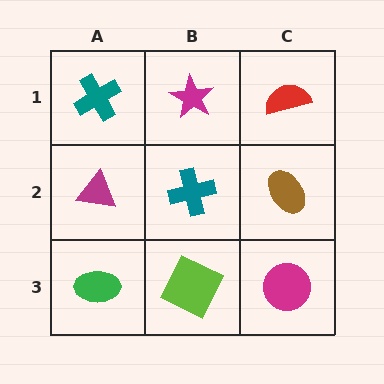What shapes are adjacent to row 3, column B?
A teal cross (row 2, column B), a green ellipse (row 3, column A), a magenta circle (row 3, column C).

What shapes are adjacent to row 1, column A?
A magenta triangle (row 2, column A), a magenta star (row 1, column B).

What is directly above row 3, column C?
A brown ellipse.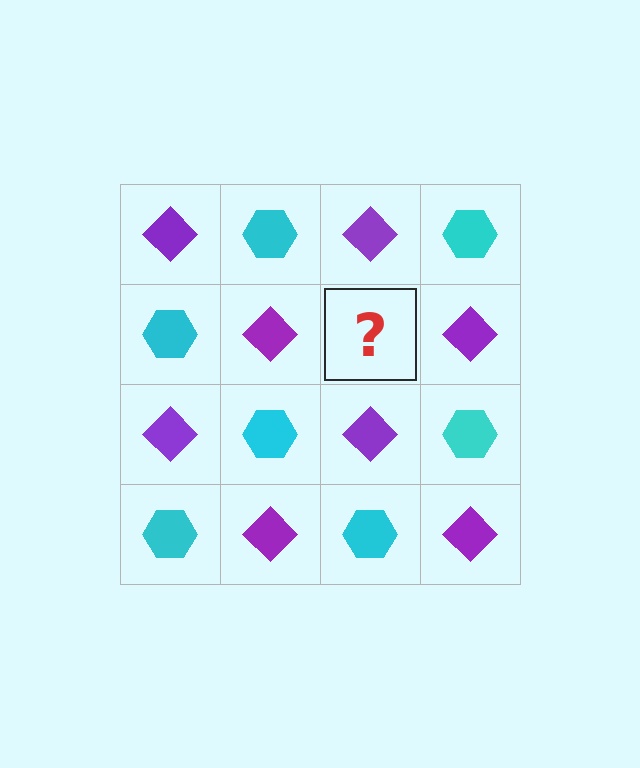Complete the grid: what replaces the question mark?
The question mark should be replaced with a cyan hexagon.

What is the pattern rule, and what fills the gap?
The rule is that it alternates purple diamond and cyan hexagon in a checkerboard pattern. The gap should be filled with a cyan hexagon.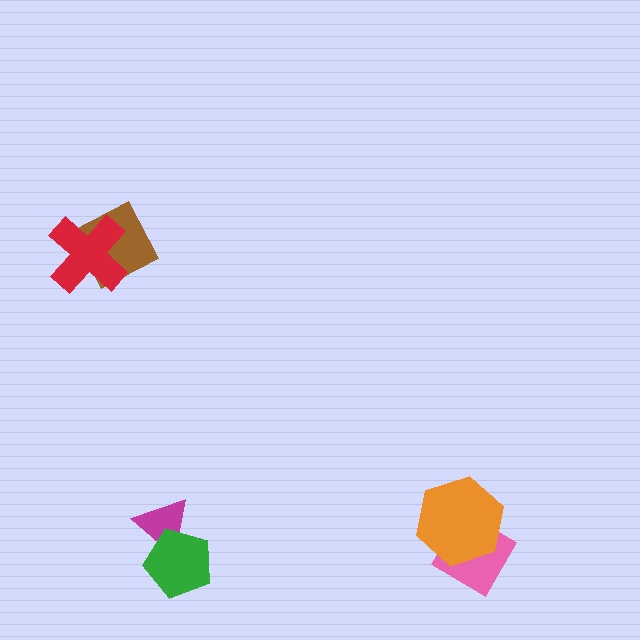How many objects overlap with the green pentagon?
1 object overlaps with the green pentagon.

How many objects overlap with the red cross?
1 object overlaps with the red cross.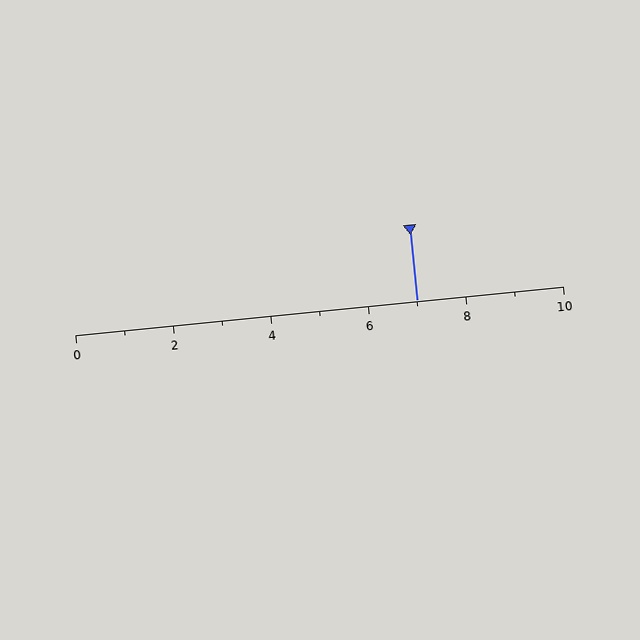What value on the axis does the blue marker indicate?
The marker indicates approximately 7.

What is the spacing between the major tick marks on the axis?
The major ticks are spaced 2 apart.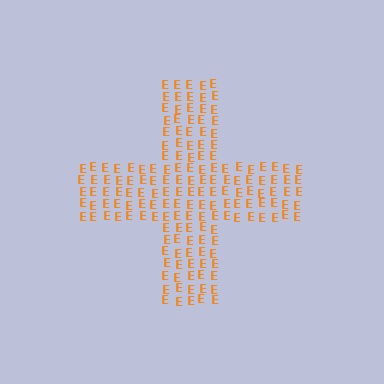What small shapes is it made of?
It is made of small letter E's.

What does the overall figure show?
The overall figure shows a cross.